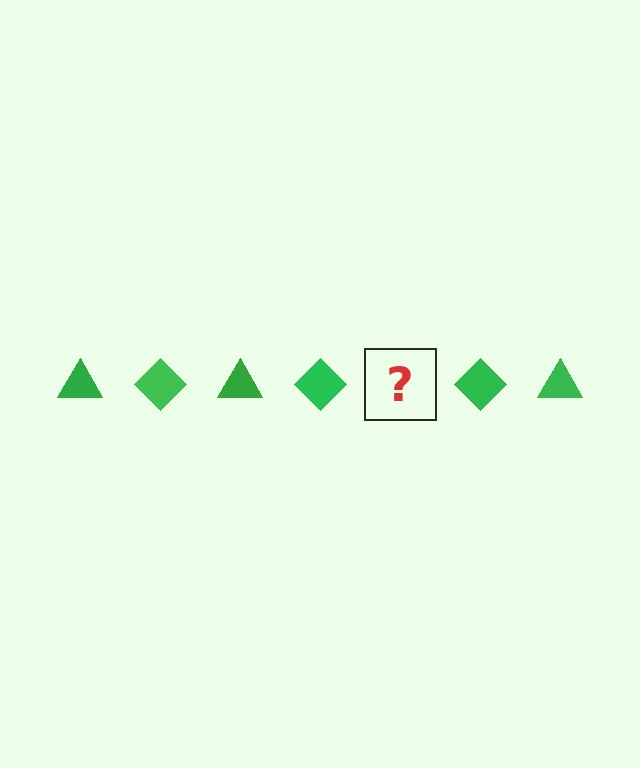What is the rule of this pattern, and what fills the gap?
The rule is that the pattern cycles through triangle, diamond shapes in green. The gap should be filled with a green triangle.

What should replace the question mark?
The question mark should be replaced with a green triangle.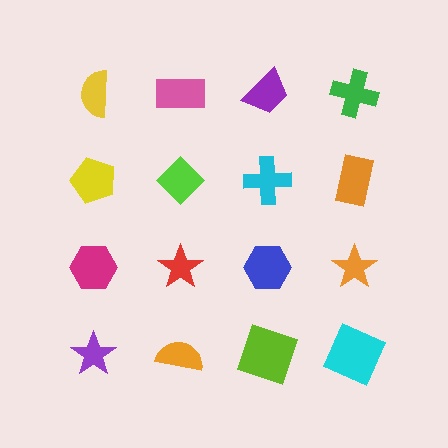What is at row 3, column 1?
A magenta hexagon.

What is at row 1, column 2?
A pink rectangle.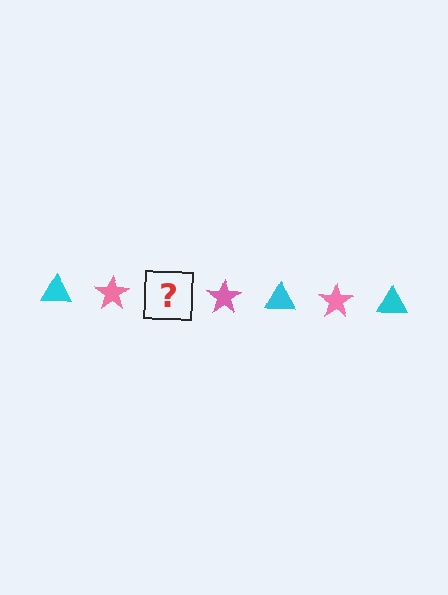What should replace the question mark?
The question mark should be replaced with a cyan triangle.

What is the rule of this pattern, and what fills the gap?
The rule is that the pattern alternates between cyan triangle and pink star. The gap should be filled with a cyan triangle.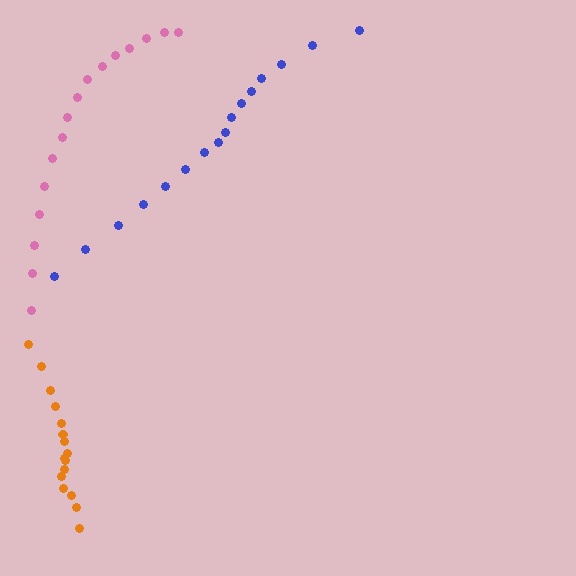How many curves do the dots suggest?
There are 3 distinct paths.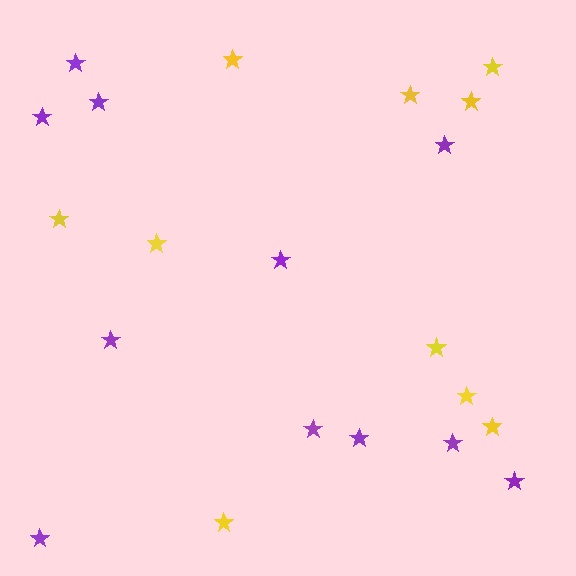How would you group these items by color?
There are 2 groups: one group of purple stars (11) and one group of yellow stars (10).